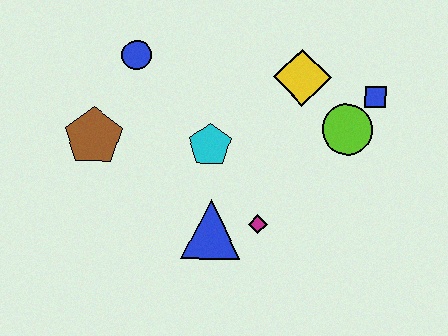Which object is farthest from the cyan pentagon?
The blue square is farthest from the cyan pentagon.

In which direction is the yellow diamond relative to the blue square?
The yellow diamond is to the left of the blue square.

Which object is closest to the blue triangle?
The magenta diamond is closest to the blue triangle.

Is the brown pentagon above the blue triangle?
Yes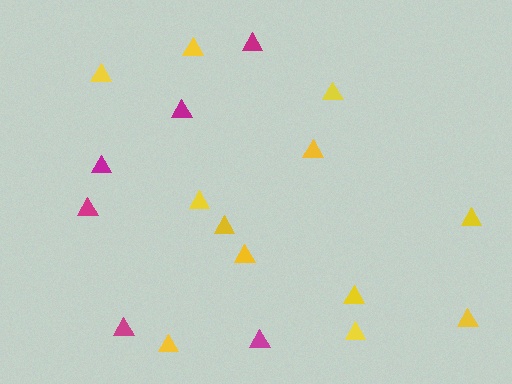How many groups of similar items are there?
There are 2 groups: one group of magenta triangles (6) and one group of yellow triangles (12).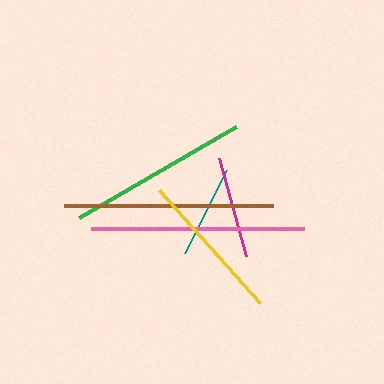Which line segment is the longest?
The pink line is the longest at approximately 213 pixels.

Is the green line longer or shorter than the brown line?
The brown line is longer than the green line.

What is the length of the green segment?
The green segment is approximately 181 pixels long.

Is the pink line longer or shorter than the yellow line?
The pink line is longer than the yellow line.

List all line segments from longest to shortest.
From longest to shortest: pink, brown, green, yellow, magenta, teal.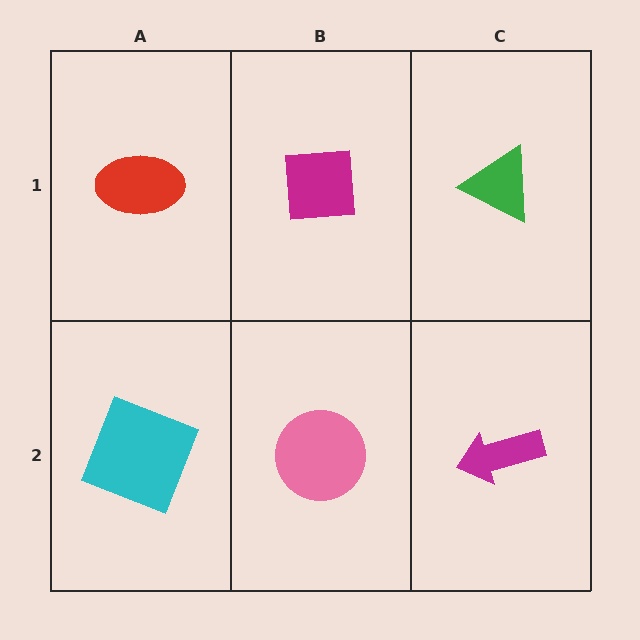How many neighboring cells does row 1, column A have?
2.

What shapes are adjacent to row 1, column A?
A cyan square (row 2, column A), a magenta square (row 1, column B).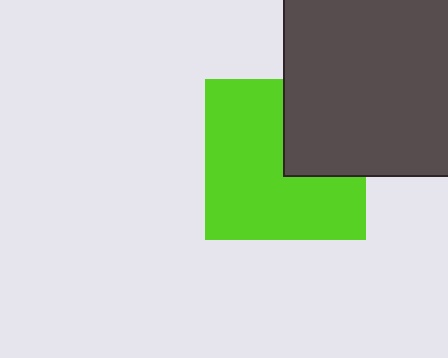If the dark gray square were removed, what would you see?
You would see the complete lime square.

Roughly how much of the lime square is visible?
Most of it is visible (roughly 69%).